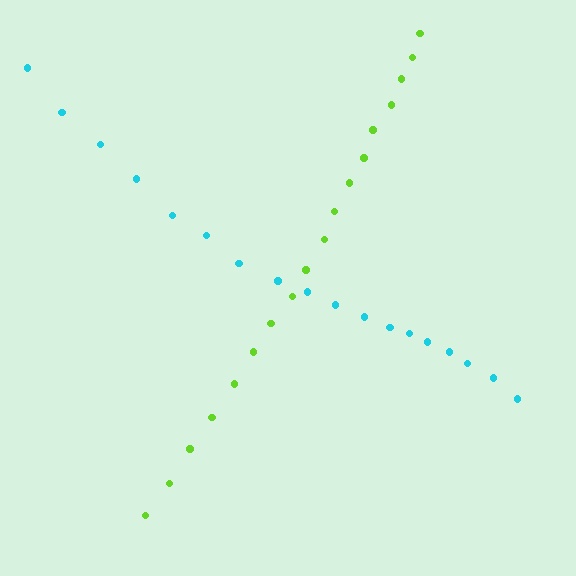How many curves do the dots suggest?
There are 2 distinct paths.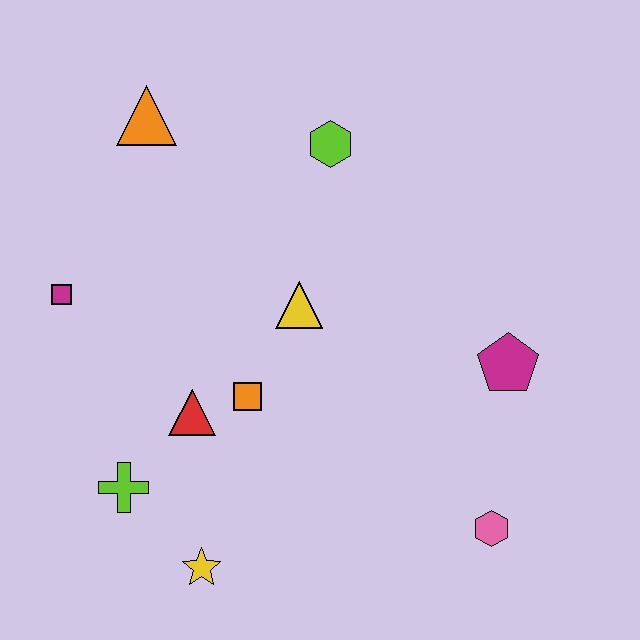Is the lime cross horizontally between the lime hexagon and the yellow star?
No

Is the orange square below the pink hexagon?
No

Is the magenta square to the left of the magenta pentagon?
Yes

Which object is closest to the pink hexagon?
The magenta pentagon is closest to the pink hexagon.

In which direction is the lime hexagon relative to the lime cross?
The lime hexagon is above the lime cross.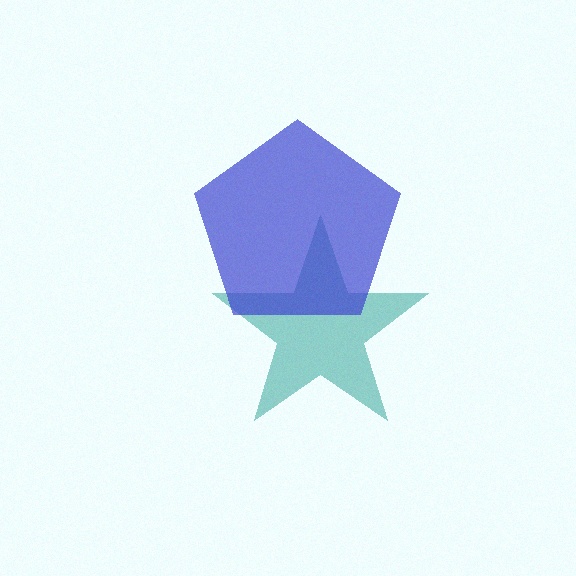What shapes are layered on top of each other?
The layered shapes are: a teal star, a blue pentagon.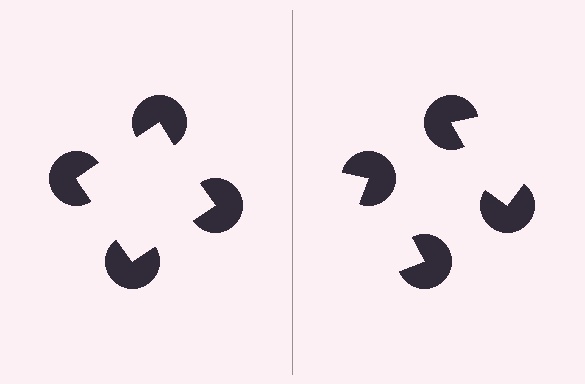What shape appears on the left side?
An illusory square.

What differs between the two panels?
The pac-man discs are positioned identically on both sides; only the wedge orientations differ. On the left they align to a square; on the right they are misaligned.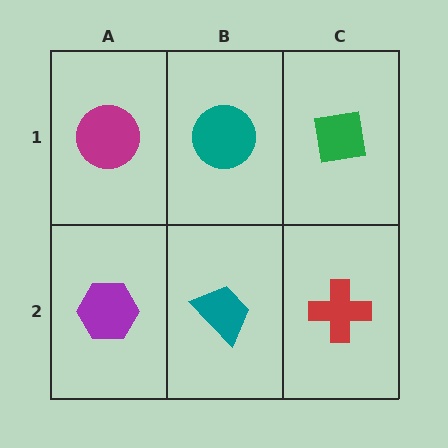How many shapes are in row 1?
3 shapes.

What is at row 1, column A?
A magenta circle.